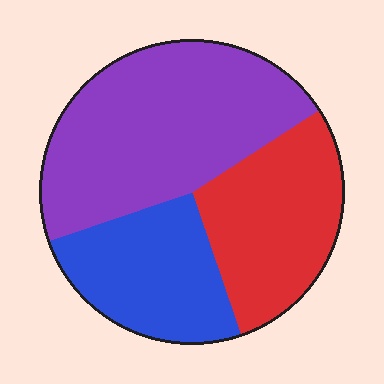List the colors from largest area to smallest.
From largest to smallest: purple, red, blue.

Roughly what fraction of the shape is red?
Red takes up about one quarter (1/4) of the shape.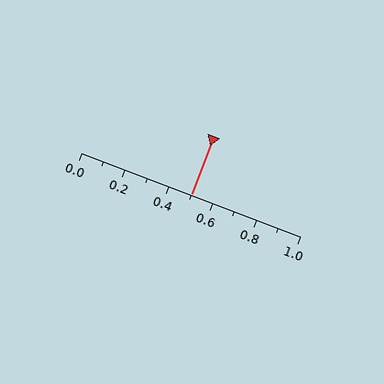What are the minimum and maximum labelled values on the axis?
The axis runs from 0.0 to 1.0.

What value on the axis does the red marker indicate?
The marker indicates approximately 0.5.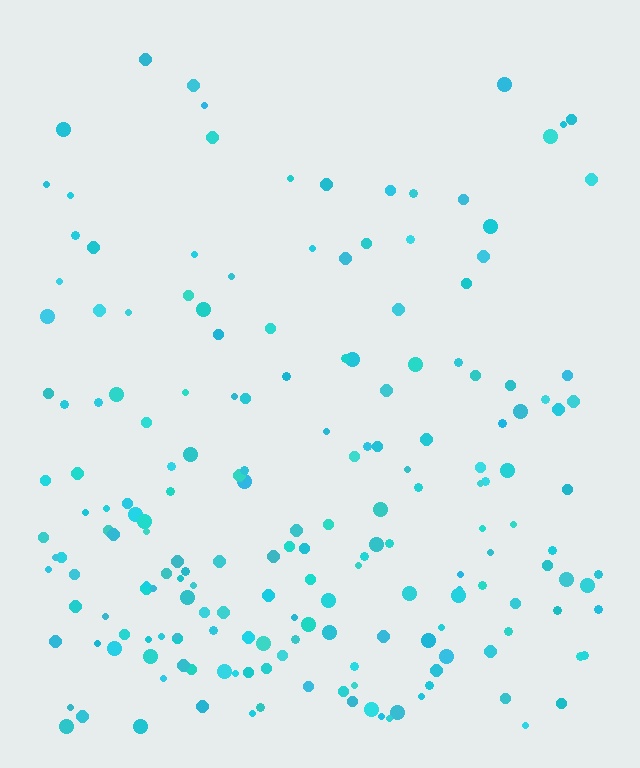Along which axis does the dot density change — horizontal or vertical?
Vertical.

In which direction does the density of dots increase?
From top to bottom, with the bottom side densest.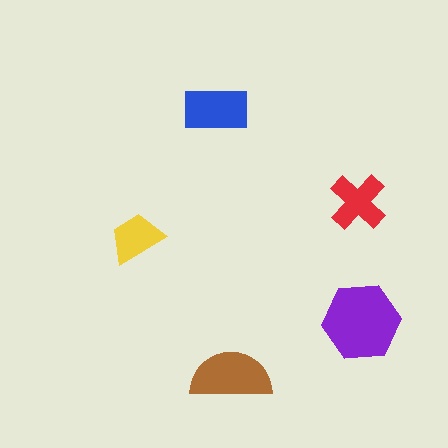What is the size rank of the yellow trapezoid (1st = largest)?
5th.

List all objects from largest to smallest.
The purple hexagon, the brown semicircle, the blue rectangle, the red cross, the yellow trapezoid.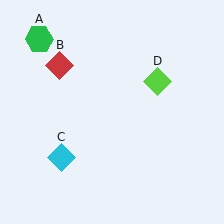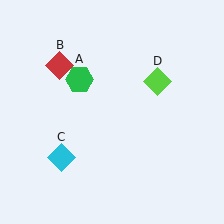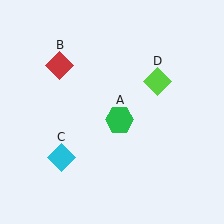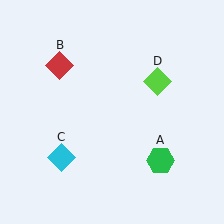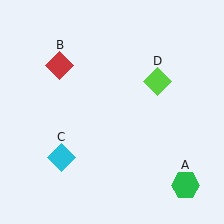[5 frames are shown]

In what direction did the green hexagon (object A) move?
The green hexagon (object A) moved down and to the right.